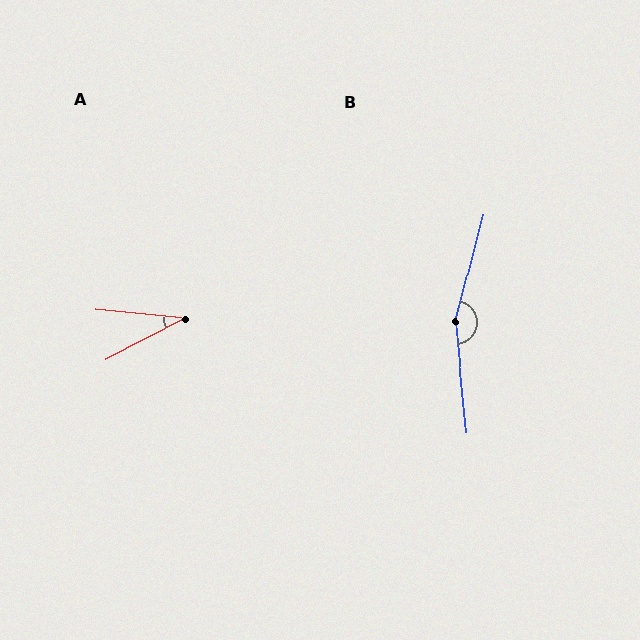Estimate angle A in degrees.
Approximately 32 degrees.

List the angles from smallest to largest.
A (32°), B (160°).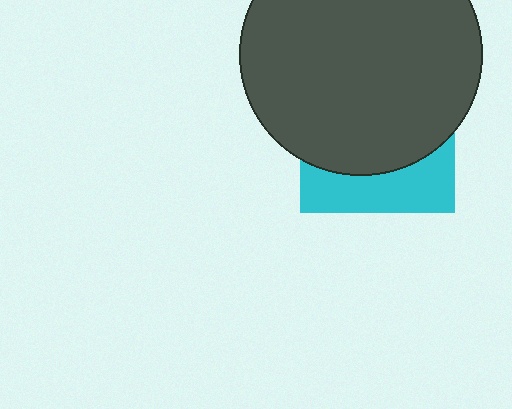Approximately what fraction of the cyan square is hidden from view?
Roughly 69% of the cyan square is hidden behind the dark gray circle.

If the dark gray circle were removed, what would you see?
You would see the complete cyan square.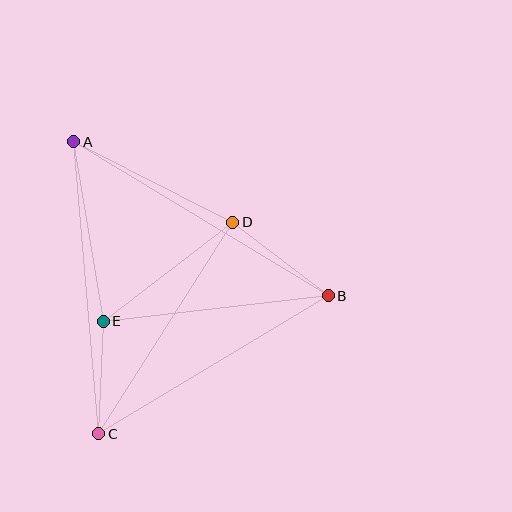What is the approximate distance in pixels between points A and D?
The distance between A and D is approximately 178 pixels.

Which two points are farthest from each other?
Points A and B are farthest from each other.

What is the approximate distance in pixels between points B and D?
The distance between B and D is approximately 121 pixels.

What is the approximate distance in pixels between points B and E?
The distance between B and E is approximately 227 pixels.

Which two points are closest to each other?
Points C and E are closest to each other.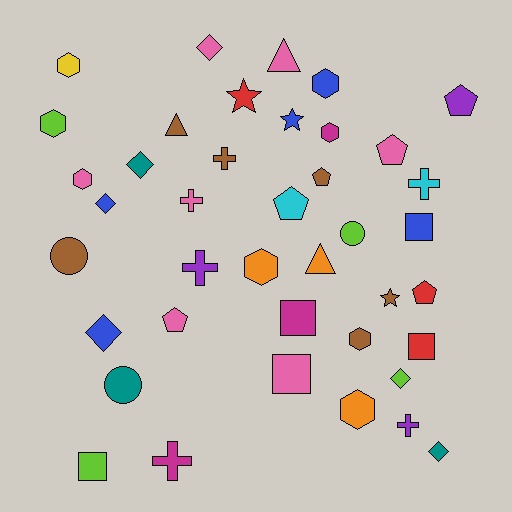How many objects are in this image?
There are 40 objects.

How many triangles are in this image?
There are 3 triangles.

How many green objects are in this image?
There are no green objects.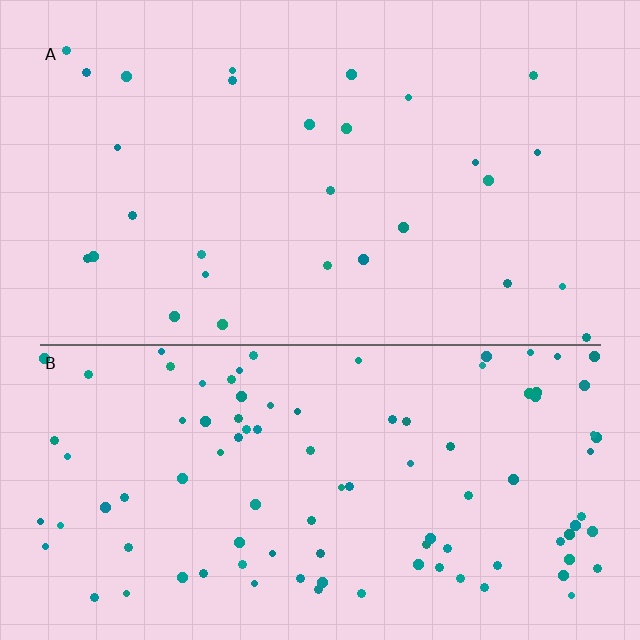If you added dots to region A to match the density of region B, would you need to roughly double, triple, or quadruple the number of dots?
Approximately triple.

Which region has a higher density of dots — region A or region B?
B (the bottom).